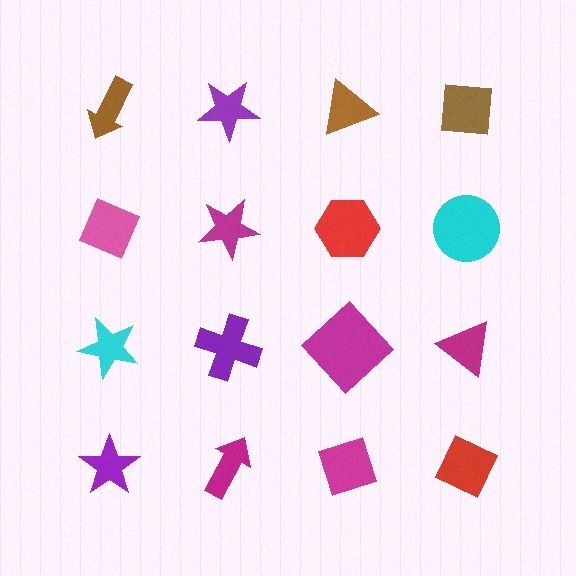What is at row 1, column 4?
A brown square.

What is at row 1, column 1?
A brown arrow.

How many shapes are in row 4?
4 shapes.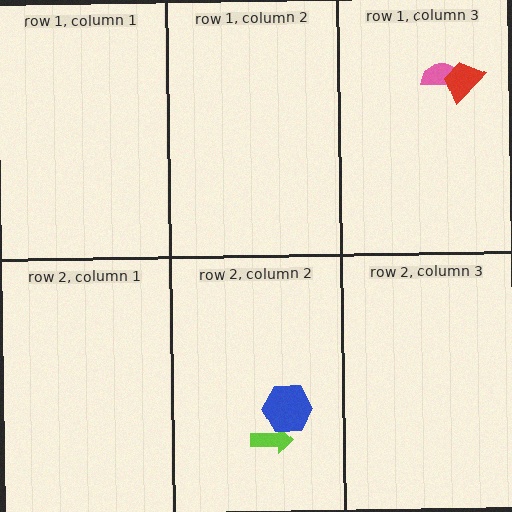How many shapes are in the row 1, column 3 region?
2.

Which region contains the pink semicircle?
The row 1, column 3 region.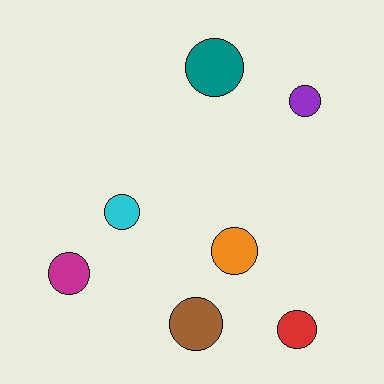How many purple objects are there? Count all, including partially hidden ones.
There is 1 purple object.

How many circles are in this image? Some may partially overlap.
There are 7 circles.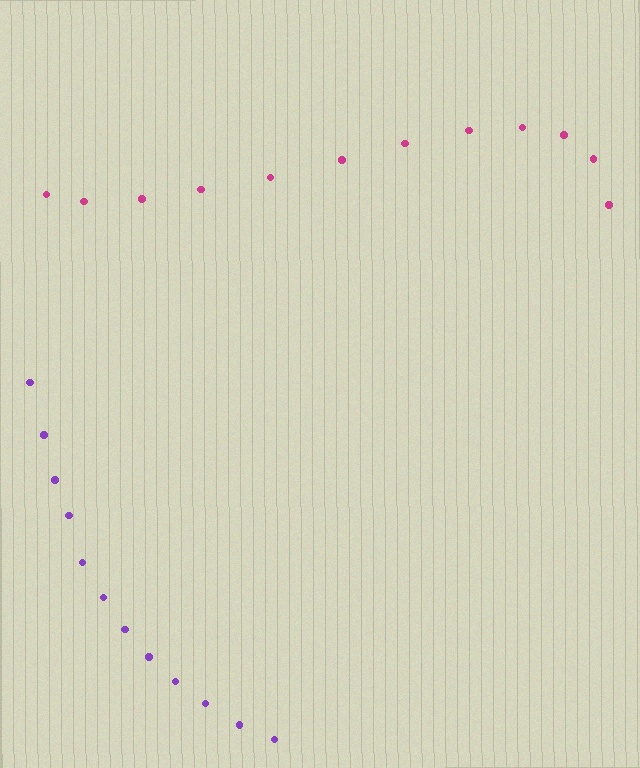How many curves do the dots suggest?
There are 2 distinct paths.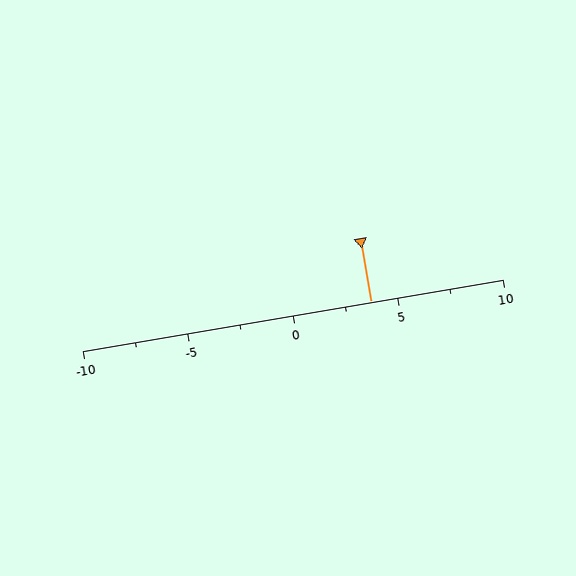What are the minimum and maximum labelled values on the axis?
The axis runs from -10 to 10.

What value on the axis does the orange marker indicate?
The marker indicates approximately 3.8.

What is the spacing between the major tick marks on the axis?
The major ticks are spaced 5 apart.